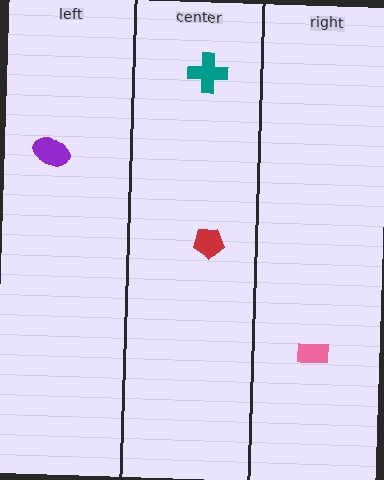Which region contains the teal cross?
The center region.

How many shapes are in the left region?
1.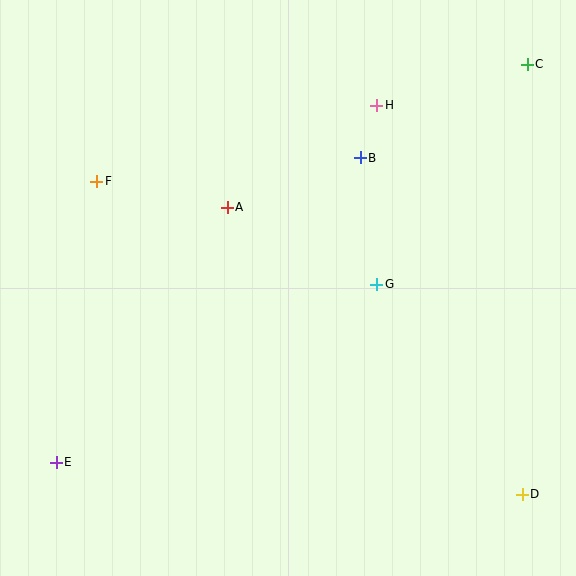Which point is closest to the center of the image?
Point G at (377, 284) is closest to the center.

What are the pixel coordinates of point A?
Point A is at (227, 207).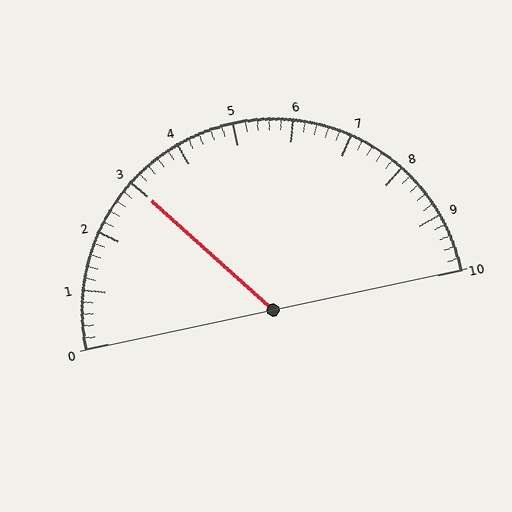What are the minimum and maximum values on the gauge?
The gauge ranges from 0 to 10.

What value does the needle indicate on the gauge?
The needle indicates approximately 3.0.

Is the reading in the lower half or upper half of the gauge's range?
The reading is in the lower half of the range (0 to 10).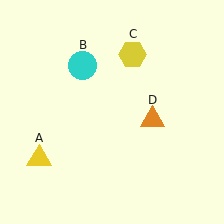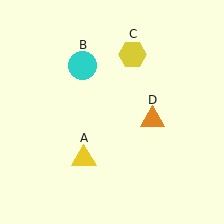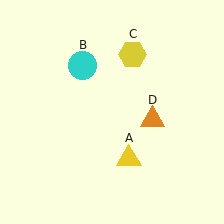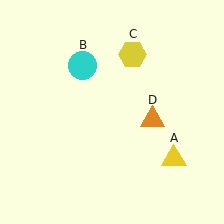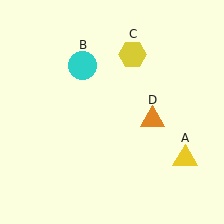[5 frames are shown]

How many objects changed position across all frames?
1 object changed position: yellow triangle (object A).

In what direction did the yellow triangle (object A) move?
The yellow triangle (object A) moved right.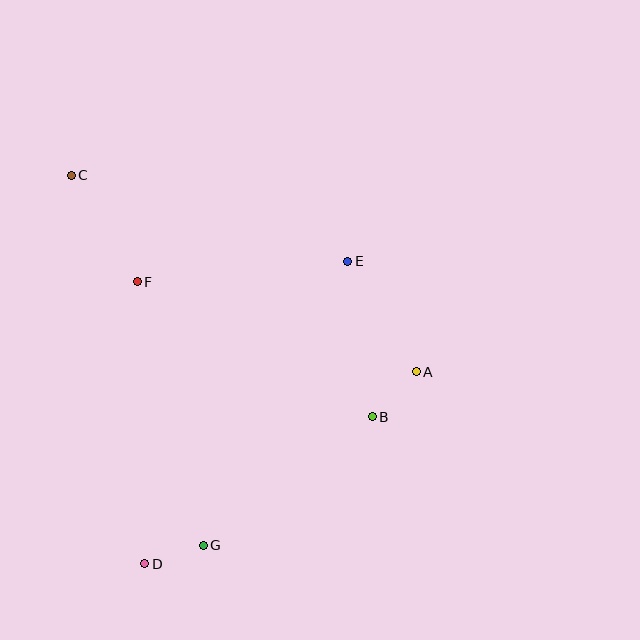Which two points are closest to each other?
Points D and G are closest to each other.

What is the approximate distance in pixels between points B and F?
The distance between B and F is approximately 271 pixels.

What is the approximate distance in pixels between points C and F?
The distance between C and F is approximately 125 pixels.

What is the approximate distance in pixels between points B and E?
The distance between B and E is approximately 158 pixels.